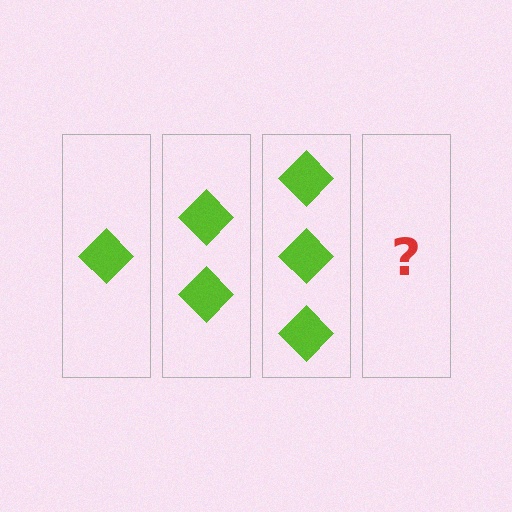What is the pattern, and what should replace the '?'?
The pattern is that each step adds one more diamond. The '?' should be 4 diamonds.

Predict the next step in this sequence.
The next step is 4 diamonds.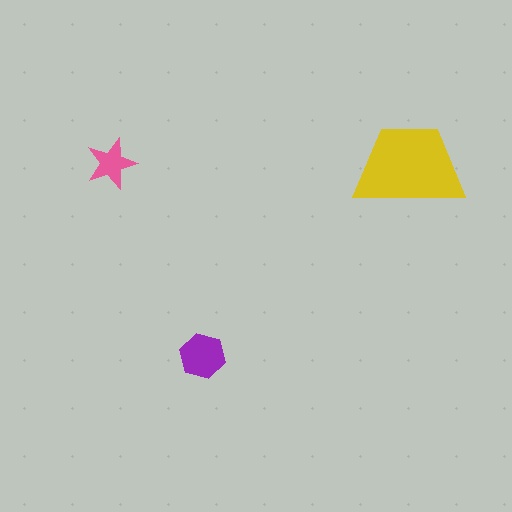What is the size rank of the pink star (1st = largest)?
3rd.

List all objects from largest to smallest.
The yellow trapezoid, the purple hexagon, the pink star.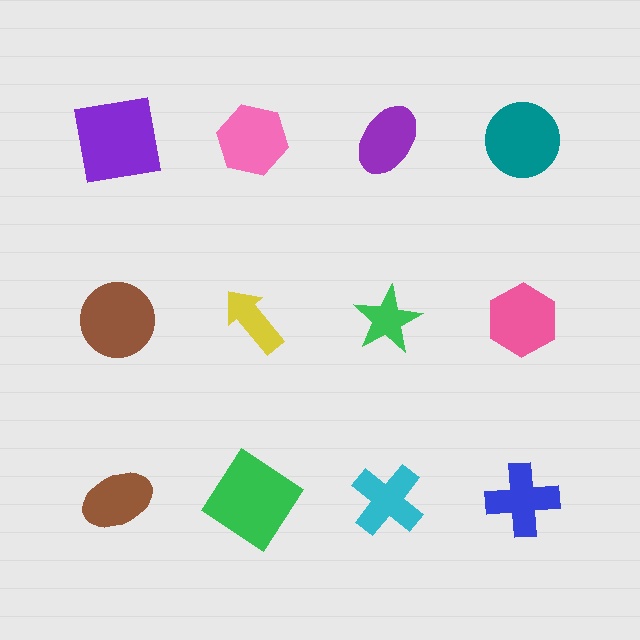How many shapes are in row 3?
4 shapes.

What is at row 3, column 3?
A cyan cross.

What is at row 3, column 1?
A brown ellipse.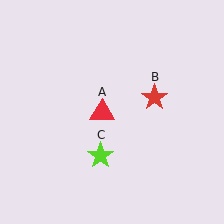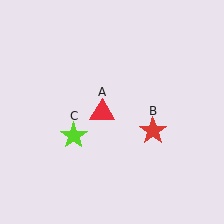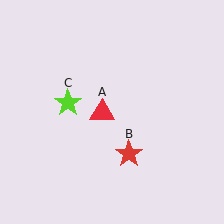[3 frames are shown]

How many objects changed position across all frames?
2 objects changed position: red star (object B), lime star (object C).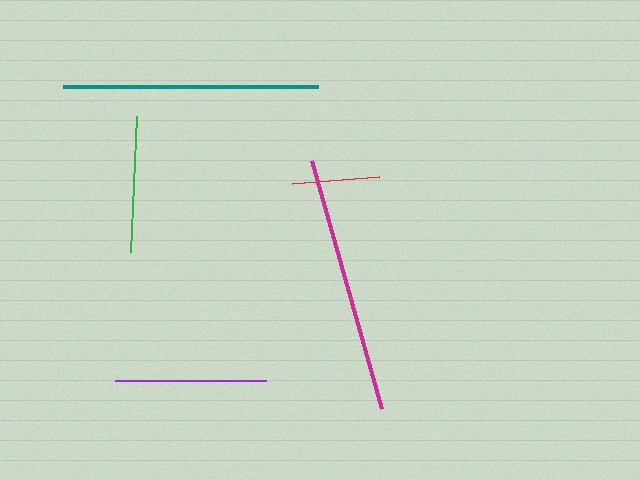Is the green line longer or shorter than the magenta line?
The magenta line is longer than the green line.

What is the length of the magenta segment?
The magenta segment is approximately 257 pixels long.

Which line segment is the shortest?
The red line is the shortest at approximately 88 pixels.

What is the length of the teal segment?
The teal segment is approximately 254 pixels long.